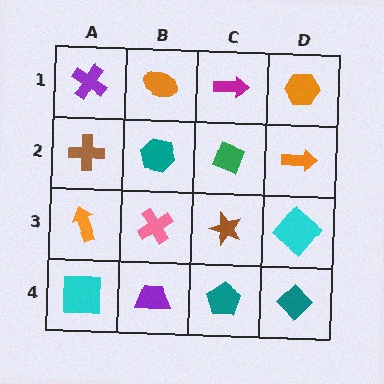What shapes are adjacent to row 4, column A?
An orange arrow (row 3, column A), a purple trapezoid (row 4, column B).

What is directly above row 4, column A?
An orange arrow.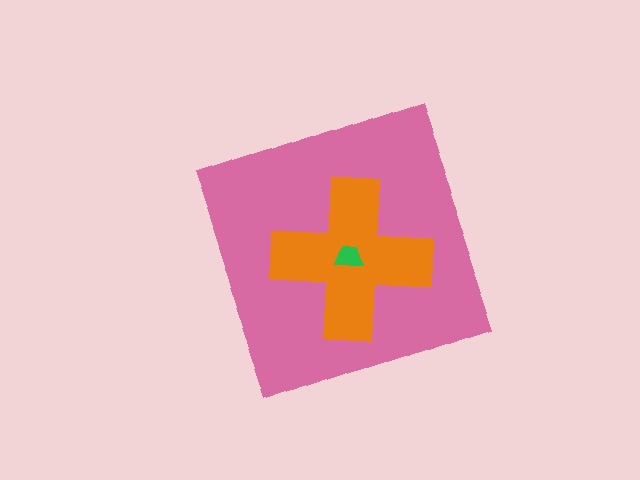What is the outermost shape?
The pink diamond.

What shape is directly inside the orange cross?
The green trapezoid.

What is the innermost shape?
The green trapezoid.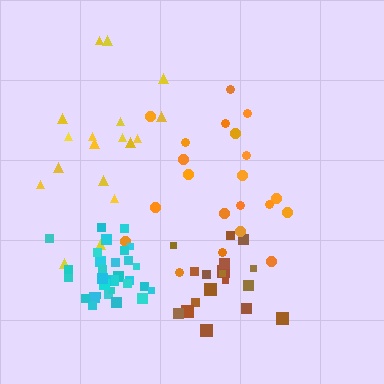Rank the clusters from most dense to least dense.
cyan, brown, orange, yellow.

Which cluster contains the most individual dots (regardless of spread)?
Cyan (31).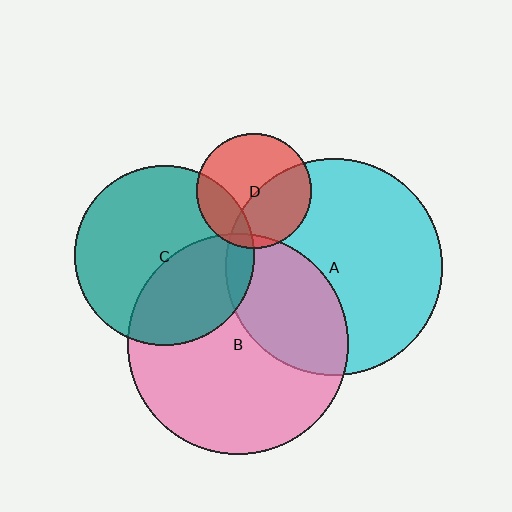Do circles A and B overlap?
Yes.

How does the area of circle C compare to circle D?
Approximately 2.4 times.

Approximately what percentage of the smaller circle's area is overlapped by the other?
Approximately 35%.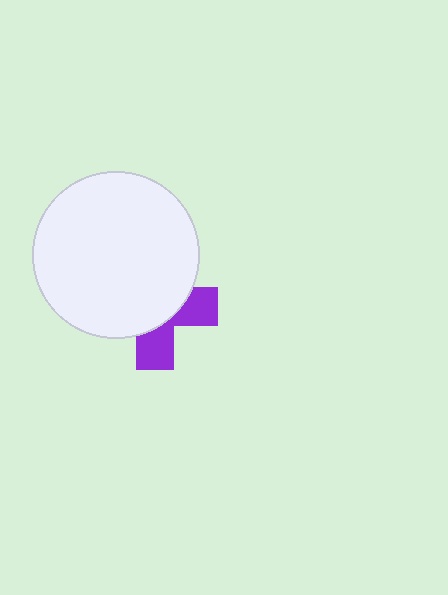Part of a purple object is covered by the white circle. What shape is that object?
It is a cross.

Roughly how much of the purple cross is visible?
A small part of it is visible (roughly 36%).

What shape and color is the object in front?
The object in front is a white circle.